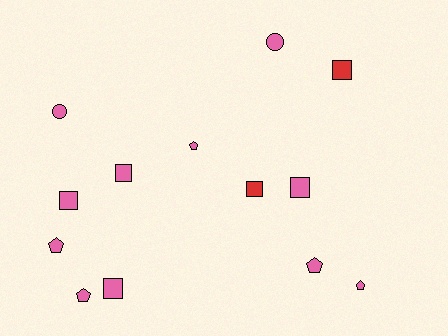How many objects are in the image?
There are 13 objects.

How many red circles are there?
There are no red circles.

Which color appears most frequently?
Pink, with 11 objects.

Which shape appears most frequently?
Square, with 6 objects.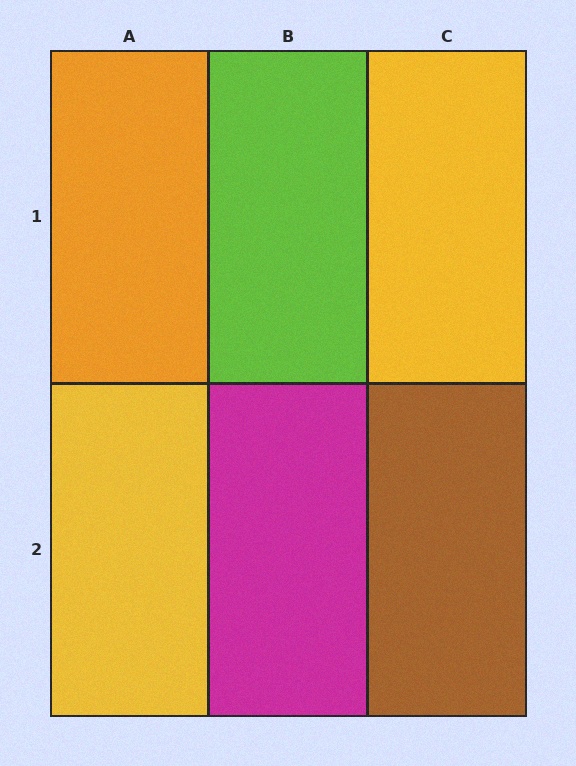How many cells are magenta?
1 cell is magenta.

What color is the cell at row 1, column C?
Yellow.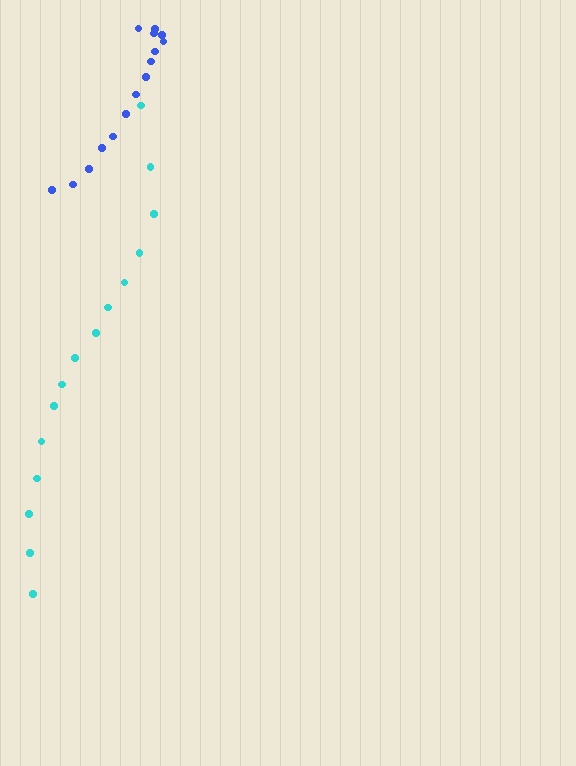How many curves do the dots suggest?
There are 2 distinct paths.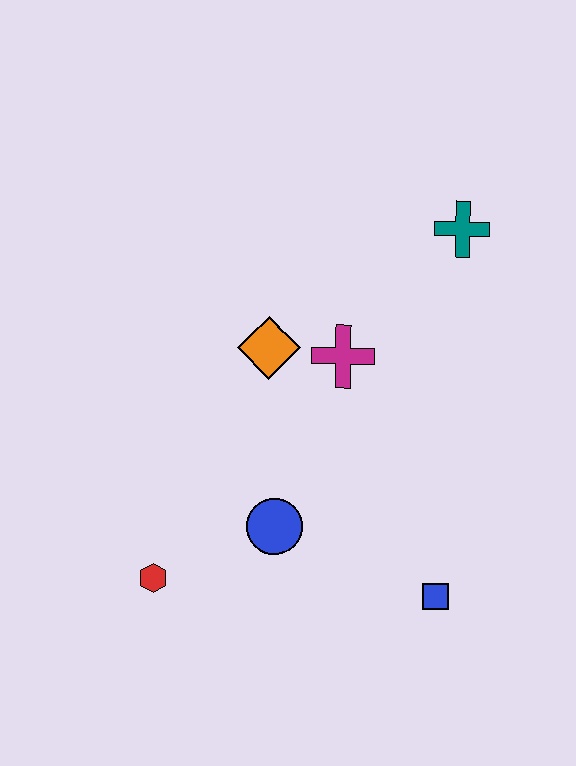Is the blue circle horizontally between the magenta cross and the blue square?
No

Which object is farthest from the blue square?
The teal cross is farthest from the blue square.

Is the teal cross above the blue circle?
Yes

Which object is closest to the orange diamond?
The magenta cross is closest to the orange diamond.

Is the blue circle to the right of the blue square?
No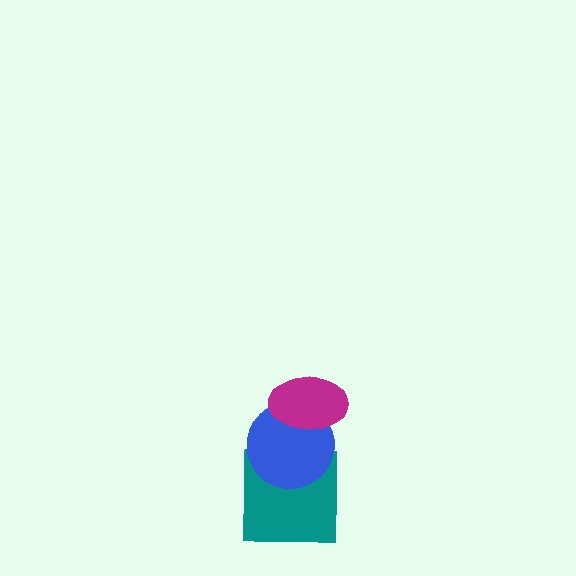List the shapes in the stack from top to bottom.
From top to bottom: the magenta ellipse, the blue circle, the teal square.